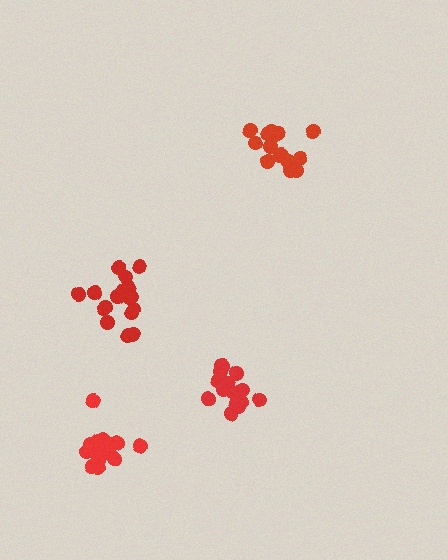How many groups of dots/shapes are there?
There are 4 groups.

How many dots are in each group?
Group 1: 19 dots, Group 2: 18 dots, Group 3: 19 dots, Group 4: 16 dots (72 total).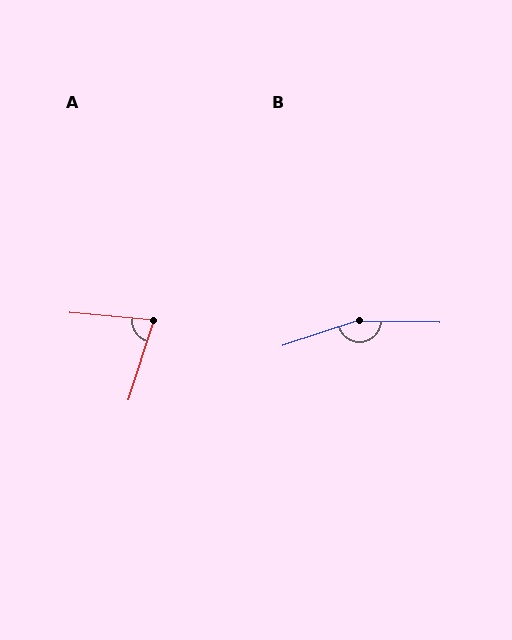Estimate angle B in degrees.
Approximately 161 degrees.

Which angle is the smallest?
A, at approximately 77 degrees.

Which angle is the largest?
B, at approximately 161 degrees.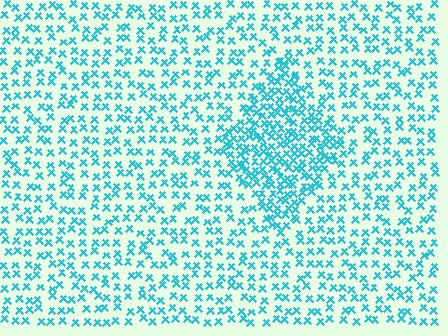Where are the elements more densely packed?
The elements are more densely packed inside the diamond boundary.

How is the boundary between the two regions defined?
The boundary is defined by a change in element density (approximately 2.0x ratio). All elements are the same color, size, and shape.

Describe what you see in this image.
The image contains small cyan elements arranged at two different densities. A diamond-shaped region is visible where the elements are more densely packed than the surrounding area.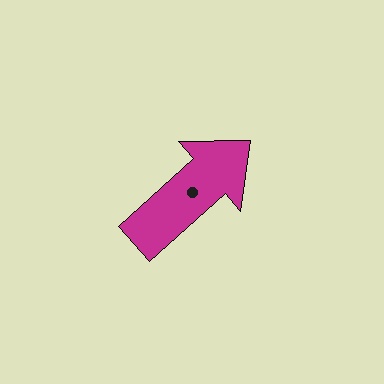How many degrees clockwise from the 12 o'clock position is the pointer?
Approximately 48 degrees.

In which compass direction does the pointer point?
Northeast.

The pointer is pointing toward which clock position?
Roughly 2 o'clock.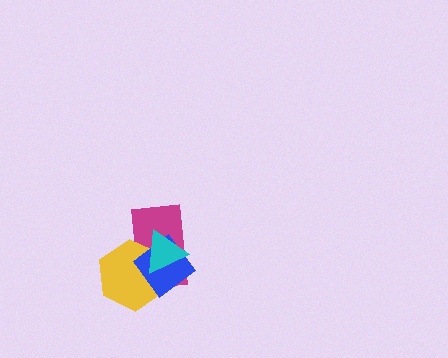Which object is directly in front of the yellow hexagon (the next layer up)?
The blue diamond is directly in front of the yellow hexagon.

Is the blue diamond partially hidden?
Yes, it is partially covered by another shape.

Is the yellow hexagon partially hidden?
Yes, it is partially covered by another shape.